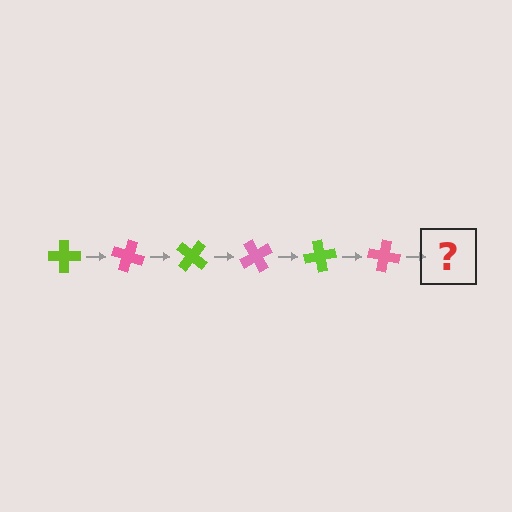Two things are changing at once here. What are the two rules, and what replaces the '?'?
The two rules are that it rotates 20 degrees each step and the color cycles through lime and pink. The '?' should be a lime cross, rotated 120 degrees from the start.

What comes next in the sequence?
The next element should be a lime cross, rotated 120 degrees from the start.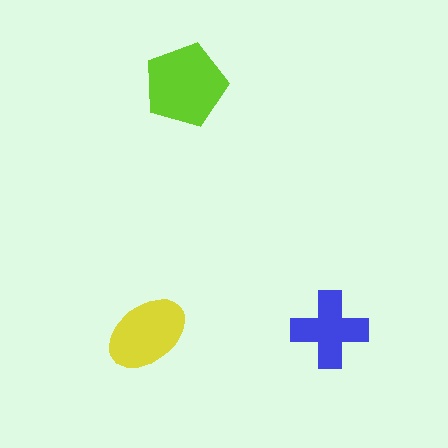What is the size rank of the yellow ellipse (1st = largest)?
2nd.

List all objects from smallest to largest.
The blue cross, the yellow ellipse, the lime pentagon.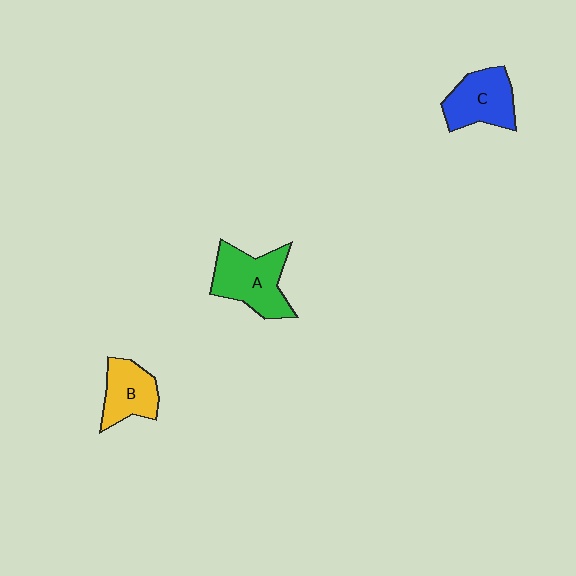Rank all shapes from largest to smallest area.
From largest to smallest: A (green), C (blue), B (yellow).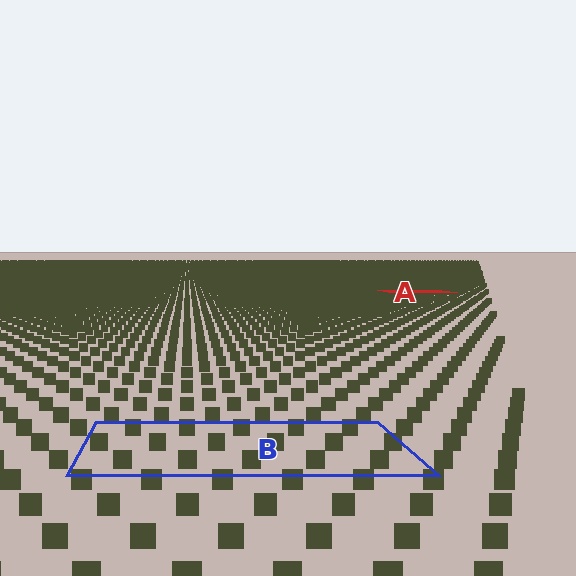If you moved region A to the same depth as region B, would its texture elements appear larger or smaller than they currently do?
They would appear larger. At a closer depth, the same texture elements are projected at a bigger on-screen size.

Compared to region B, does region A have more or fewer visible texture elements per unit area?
Region A has more texture elements per unit area — they are packed more densely because it is farther away.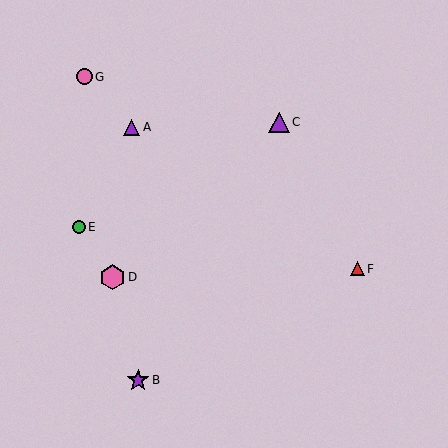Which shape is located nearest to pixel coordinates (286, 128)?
The purple triangle (labeled C) at (279, 122) is nearest to that location.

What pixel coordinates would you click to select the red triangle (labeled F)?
Click at (357, 269) to select the red triangle F.